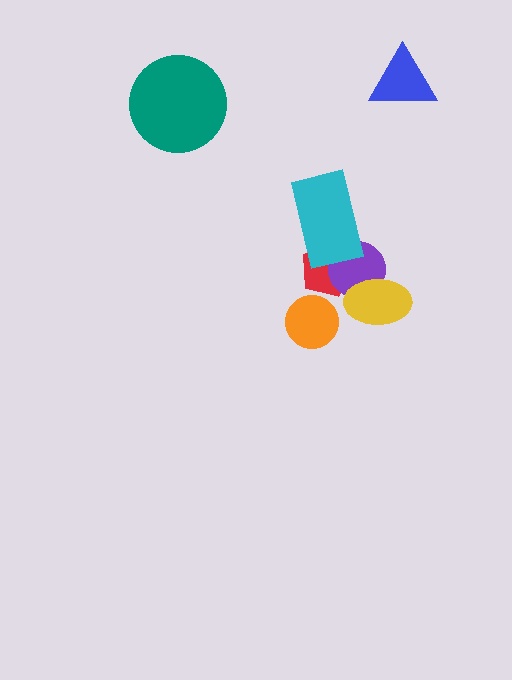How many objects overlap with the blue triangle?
0 objects overlap with the blue triangle.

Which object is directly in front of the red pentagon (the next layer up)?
The purple circle is directly in front of the red pentagon.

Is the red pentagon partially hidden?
Yes, it is partially covered by another shape.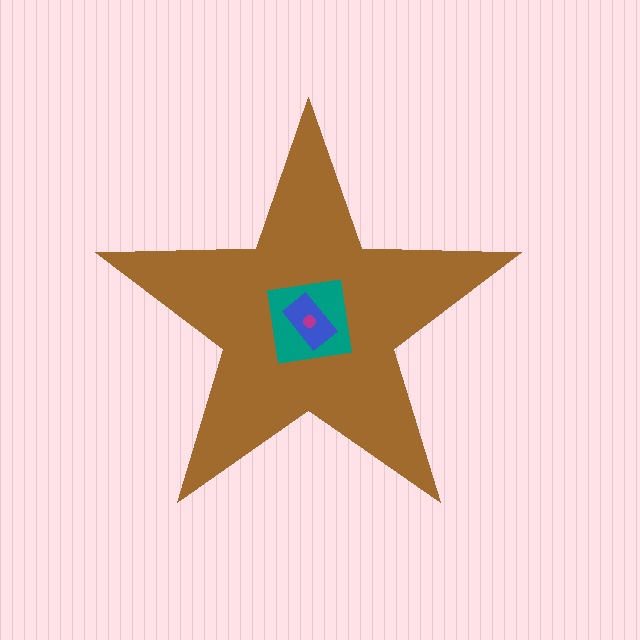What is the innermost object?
The magenta circle.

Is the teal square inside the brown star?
Yes.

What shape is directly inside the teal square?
The blue rectangle.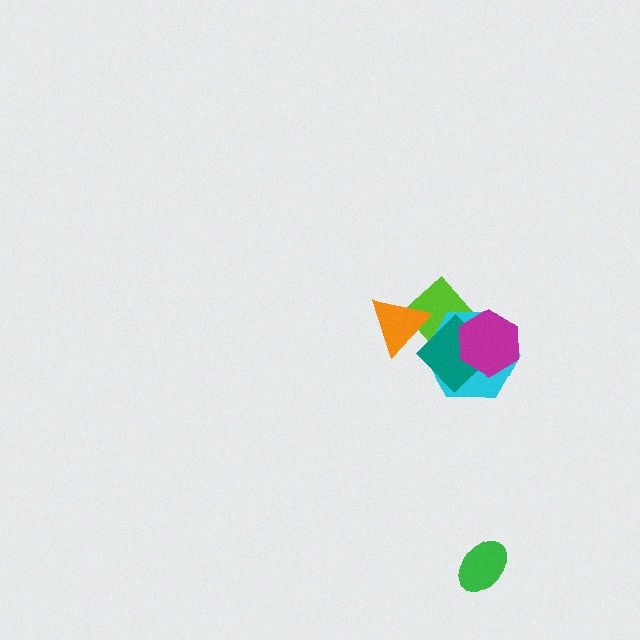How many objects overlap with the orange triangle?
2 objects overlap with the orange triangle.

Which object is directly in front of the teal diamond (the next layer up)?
The orange triangle is directly in front of the teal diamond.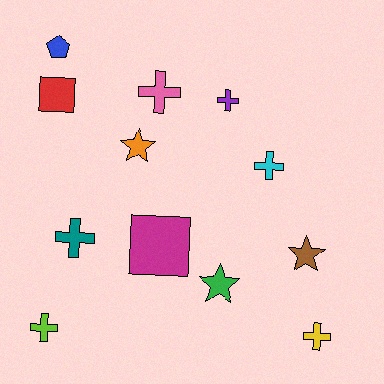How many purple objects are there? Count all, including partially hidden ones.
There is 1 purple object.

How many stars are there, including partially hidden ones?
There are 3 stars.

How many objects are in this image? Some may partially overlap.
There are 12 objects.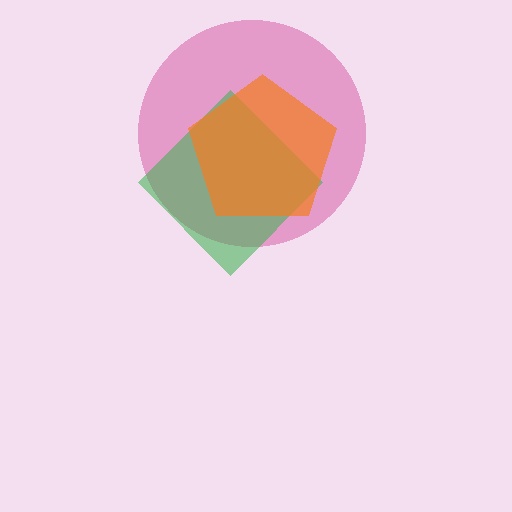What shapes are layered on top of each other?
The layered shapes are: a magenta circle, a green diamond, an orange pentagon.